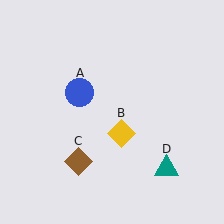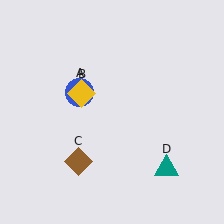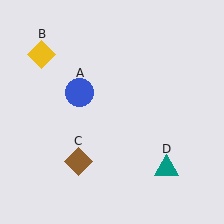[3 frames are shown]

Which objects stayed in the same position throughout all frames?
Blue circle (object A) and brown diamond (object C) and teal triangle (object D) remained stationary.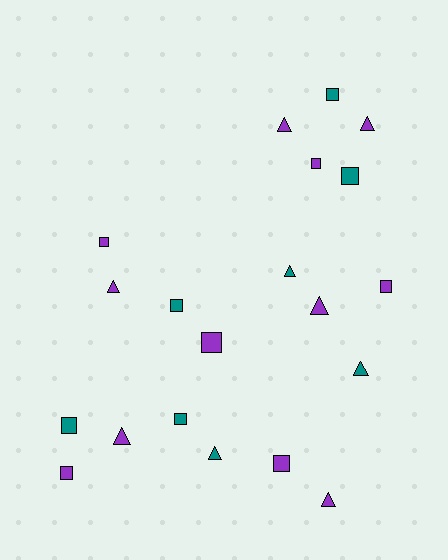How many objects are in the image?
There are 20 objects.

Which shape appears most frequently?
Square, with 11 objects.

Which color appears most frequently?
Purple, with 12 objects.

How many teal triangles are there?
There are 3 teal triangles.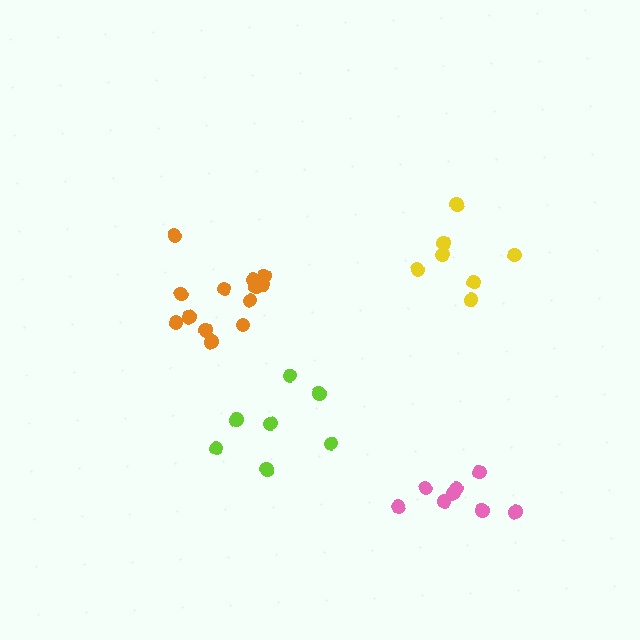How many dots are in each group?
Group 1: 7 dots, Group 2: 13 dots, Group 3: 7 dots, Group 4: 8 dots (35 total).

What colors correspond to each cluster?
The clusters are colored: yellow, orange, lime, pink.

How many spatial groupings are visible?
There are 4 spatial groupings.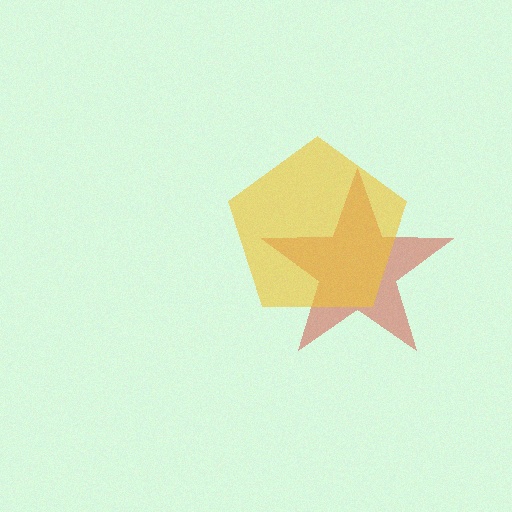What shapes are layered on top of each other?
The layered shapes are: a red star, a yellow pentagon.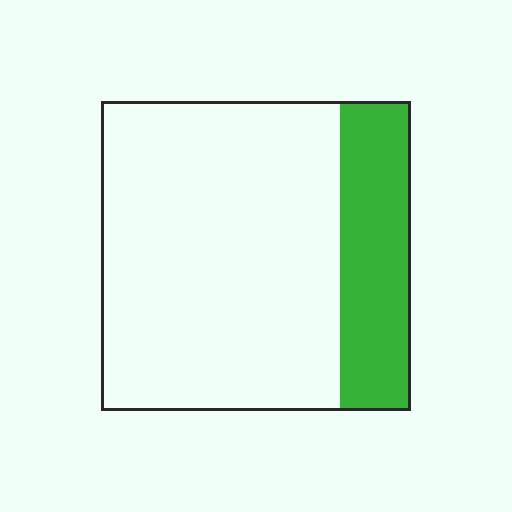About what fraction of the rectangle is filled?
About one quarter (1/4).